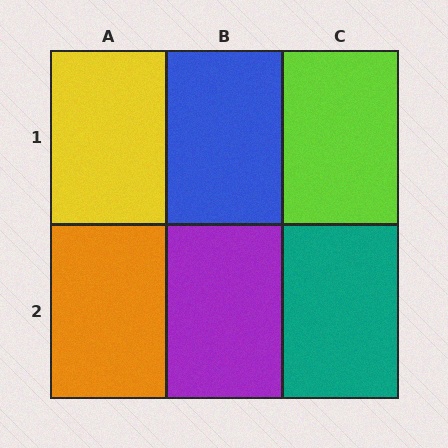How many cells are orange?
1 cell is orange.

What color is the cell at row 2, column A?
Orange.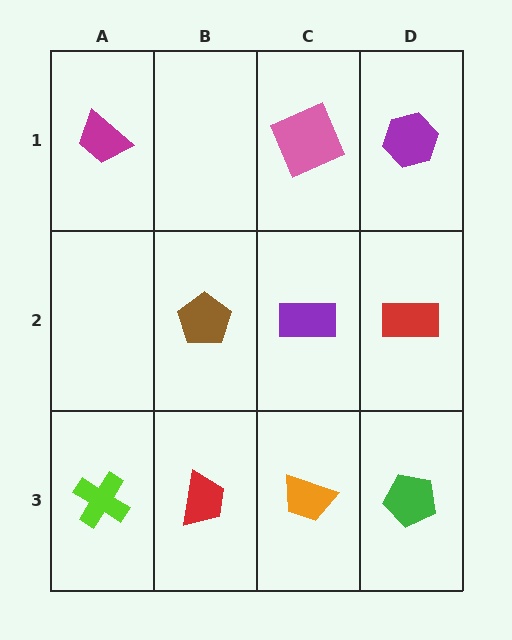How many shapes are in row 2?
3 shapes.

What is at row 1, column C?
A pink square.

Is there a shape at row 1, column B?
No, that cell is empty.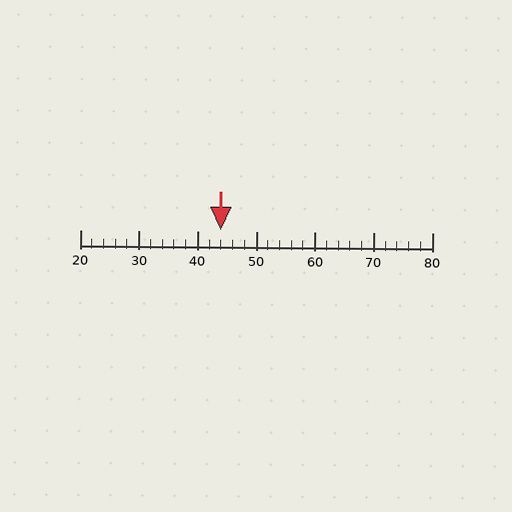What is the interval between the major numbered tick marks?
The major tick marks are spaced 10 units apart.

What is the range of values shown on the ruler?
The ruler shows values from 20 to 80.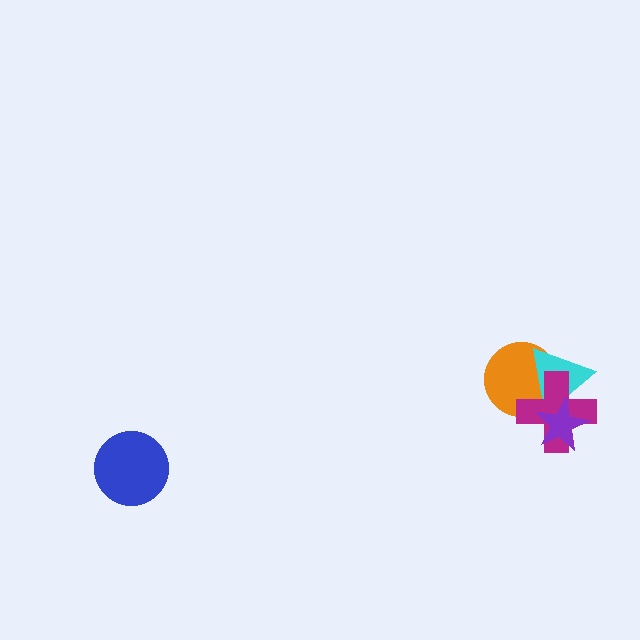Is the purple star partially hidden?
No, no other shape covers it.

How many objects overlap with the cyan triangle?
3 objects overlap with the cyan triangle.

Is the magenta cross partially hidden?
Yes, it is partially covered by another shape.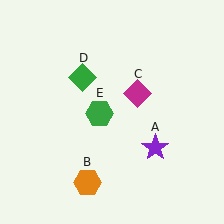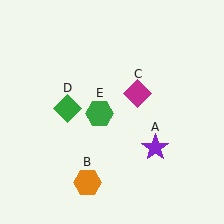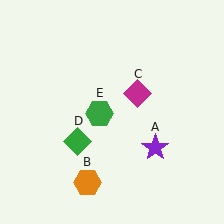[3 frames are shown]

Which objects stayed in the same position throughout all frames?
Purple star (object A) and orange hexagon (object B) and magenta diamond (object C) and green hexagon (object E) remained stationary.